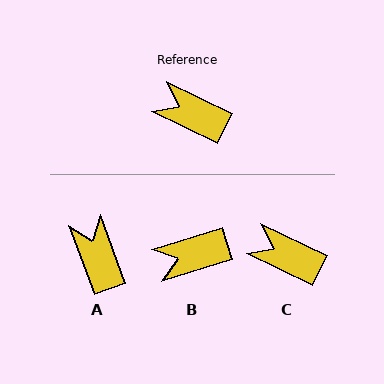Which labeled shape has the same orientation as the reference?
C.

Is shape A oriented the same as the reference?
No, it is off by about 44 degrees.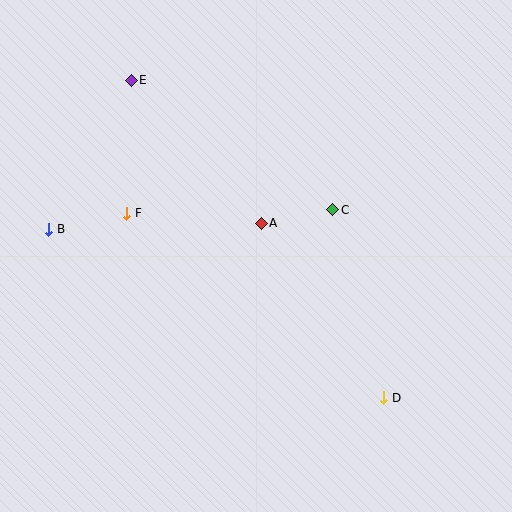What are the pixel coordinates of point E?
Point E is at (131, 80).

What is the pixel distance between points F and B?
The distance between F and B is 80 pixels.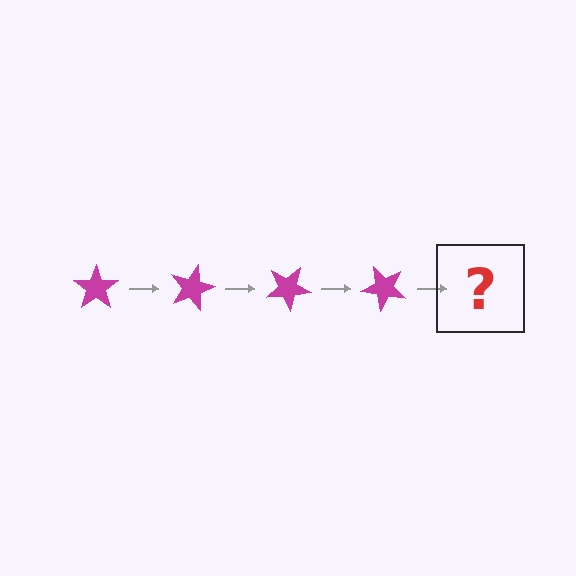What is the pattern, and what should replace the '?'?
The pattern is that the star rotates 15 degrees each step. The '?' should be a magenta star rotated 60 degrees.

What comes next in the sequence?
The next element should be a magenta star rotated 60 degrees.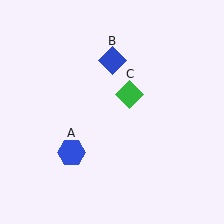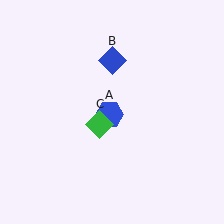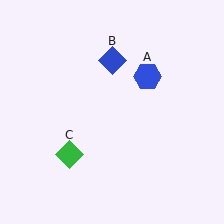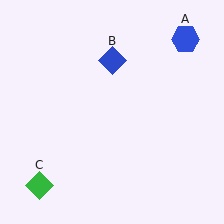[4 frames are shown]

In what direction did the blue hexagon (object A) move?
The blue hexagon (object A) moved up and to the right.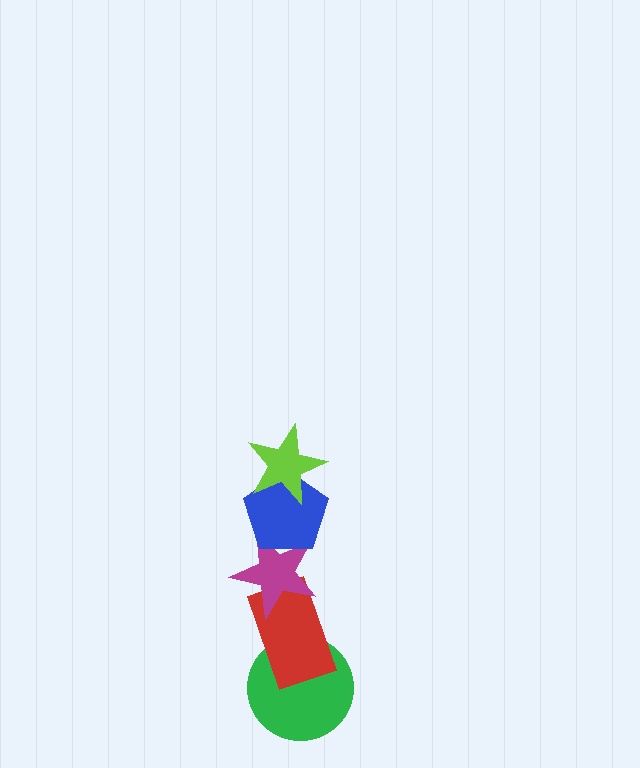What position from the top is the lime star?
The lime star is 1st from the top.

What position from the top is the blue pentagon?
The blue pentagon is 2nd from the top.